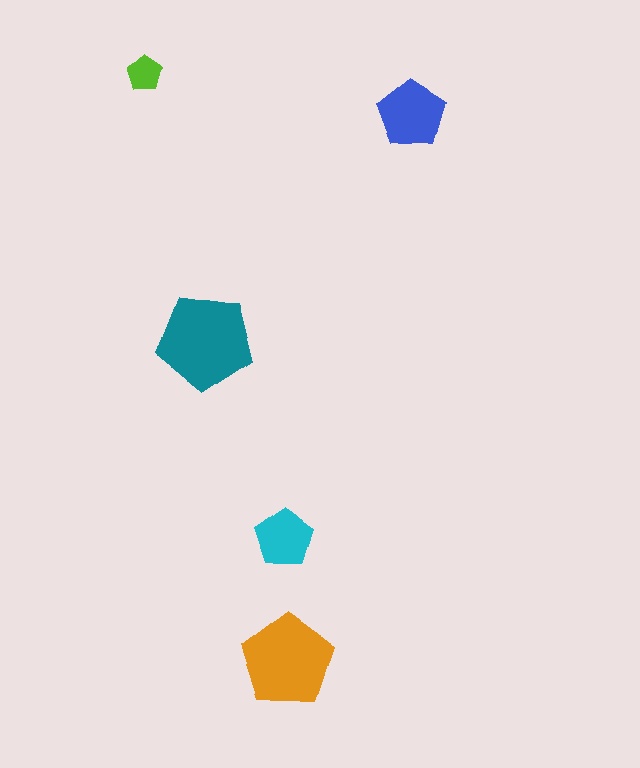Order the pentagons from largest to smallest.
the teal one, the orange one, the blue one, the cyan one, the lime one.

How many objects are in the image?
There are 5 objects in the image.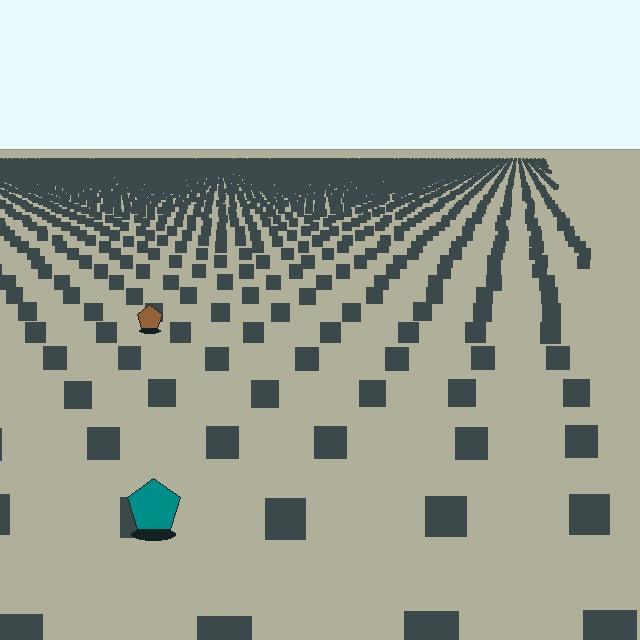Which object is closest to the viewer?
The teal pentagon is closest. The texture marks near it are larger and more spread out.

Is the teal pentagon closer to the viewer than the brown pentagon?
Yes. The teal pentagon is closer — you can tell from the texture gradient: the ground texture is coarser near it.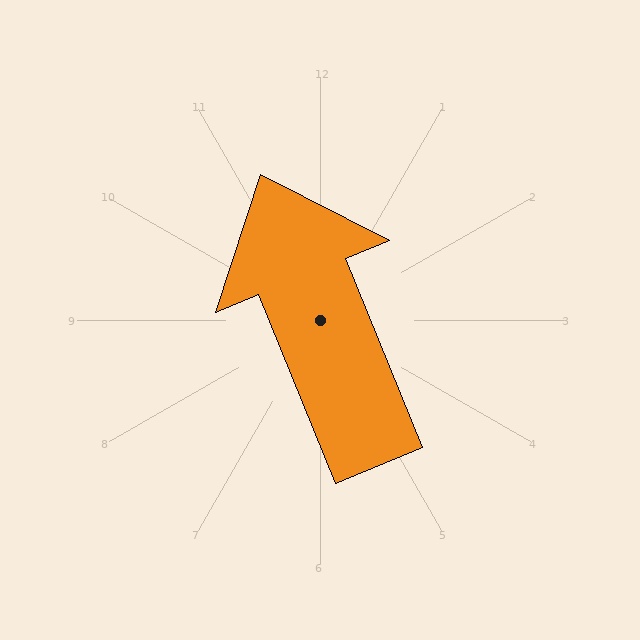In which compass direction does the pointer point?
North.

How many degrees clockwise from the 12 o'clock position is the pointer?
Approximately 338 degrees.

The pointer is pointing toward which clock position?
Roughly 11 o'clock.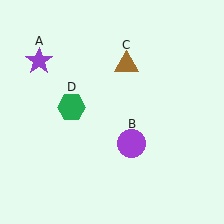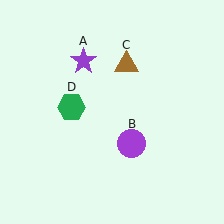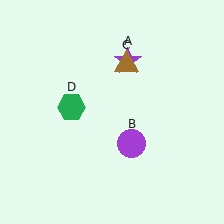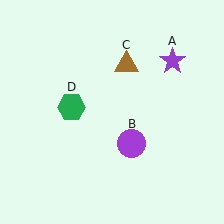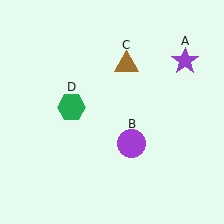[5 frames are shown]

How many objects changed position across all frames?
1 object changed position: purple star (object A).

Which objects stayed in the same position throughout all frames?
Purple circle (object B) and brown triangle (object C) and green hexagon (object D) remained stationary.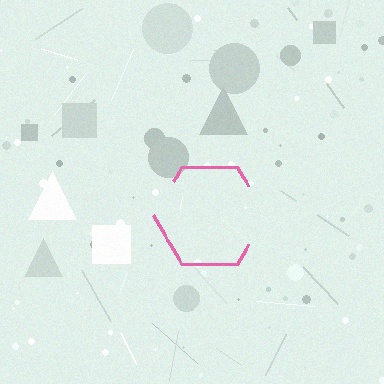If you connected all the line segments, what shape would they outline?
They would outline a hexagon.